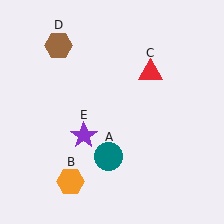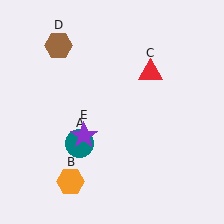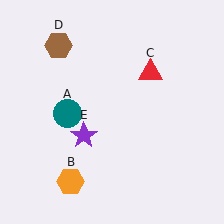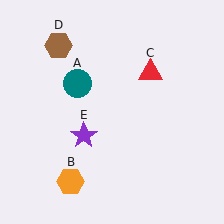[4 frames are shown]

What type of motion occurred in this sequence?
The teal circle (object A) rotated clockwise around the center of the scene.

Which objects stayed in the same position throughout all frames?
Orange hexagon (object B) and red triangle (object C) and brown hexagon (object D) and purple star (object E) remained stationary.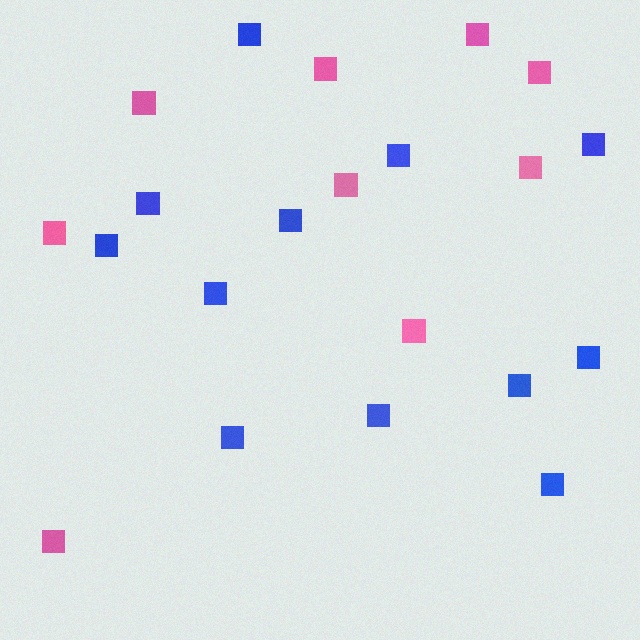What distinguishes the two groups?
There are 2 groups: one group of pink squares (9) and one group of blue squares (12).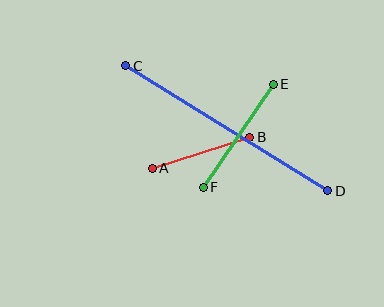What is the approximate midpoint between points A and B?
The midpoint is at approximately (201, 153) pixels.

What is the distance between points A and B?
The distance is approximately 102 pixels.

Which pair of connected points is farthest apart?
Points C and D are farthest apart.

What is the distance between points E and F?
The distance is approximately 124 pixels.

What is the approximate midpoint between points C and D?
The midpoint is at approximately (227, 128) pixels.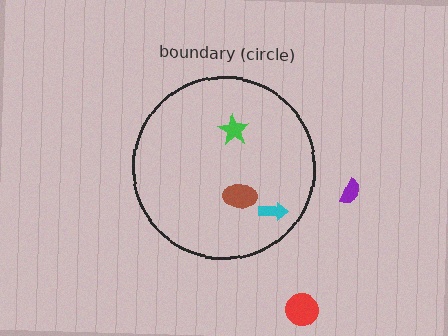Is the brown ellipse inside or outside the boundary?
Inside.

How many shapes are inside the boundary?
3 inside, 2 outside.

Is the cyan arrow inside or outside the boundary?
Inside.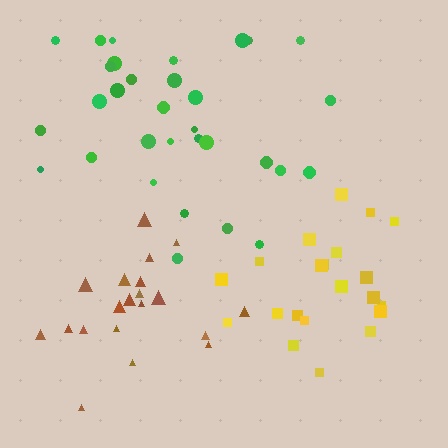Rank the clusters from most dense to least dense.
yellow, brown, green.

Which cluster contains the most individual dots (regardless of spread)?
Green (32).